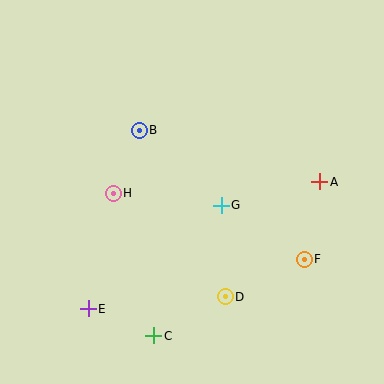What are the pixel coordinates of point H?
Point H is at (113, 193).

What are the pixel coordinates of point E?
Point E is at (88, 309).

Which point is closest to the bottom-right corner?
Point F is closest to the bottom-right corner.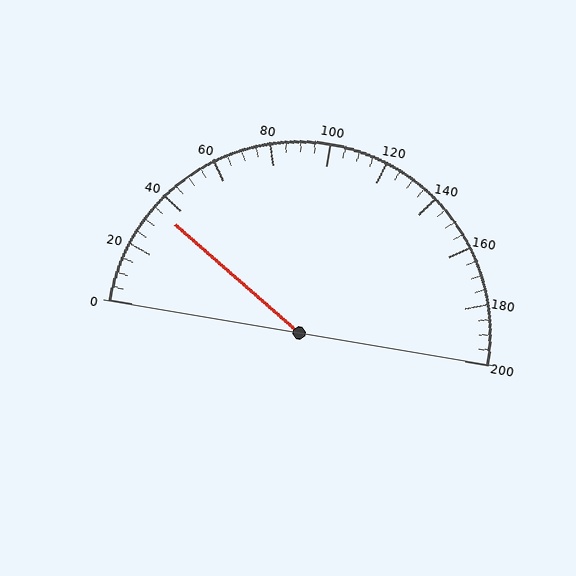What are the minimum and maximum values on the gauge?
The gauge ranges from 0 to 200.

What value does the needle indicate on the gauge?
The needle indicates approximately 35.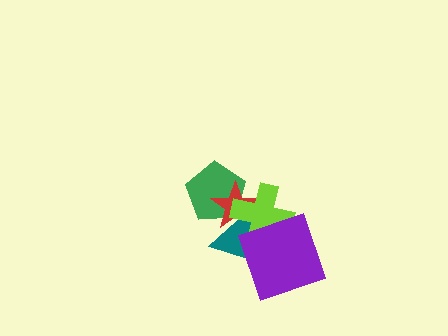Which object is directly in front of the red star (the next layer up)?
The teal triangle is directly in front of the red star.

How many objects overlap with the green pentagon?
3 objects overlap with the green pentagon.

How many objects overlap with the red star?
3 objects overlap with the red star.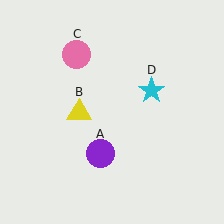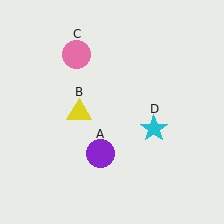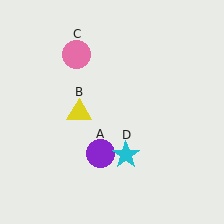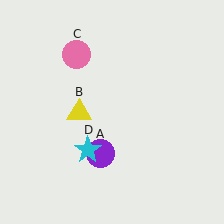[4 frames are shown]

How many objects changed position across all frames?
1 object changed position: cyan star (object D).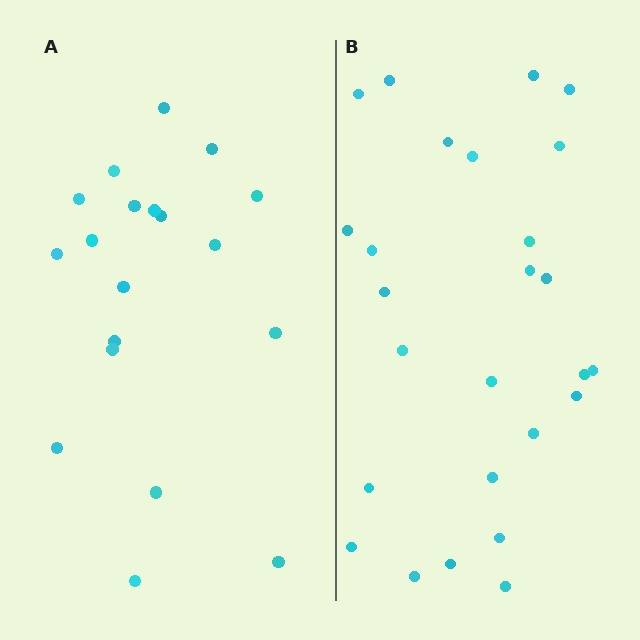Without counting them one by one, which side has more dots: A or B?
Region B (the right region) has more dots.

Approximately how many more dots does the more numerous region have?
Region B has roughly 8 or so more dots than region A.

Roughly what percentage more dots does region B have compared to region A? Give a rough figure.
About 35% more.